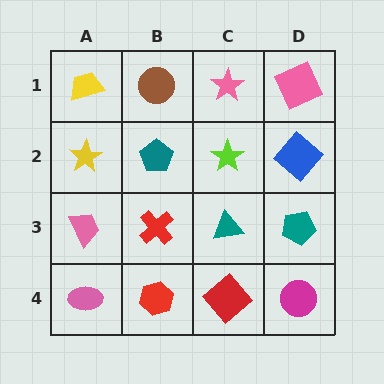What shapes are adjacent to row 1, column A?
A yellow star (row 2, column A), a brown circle (row 1, column B).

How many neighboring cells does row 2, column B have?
4.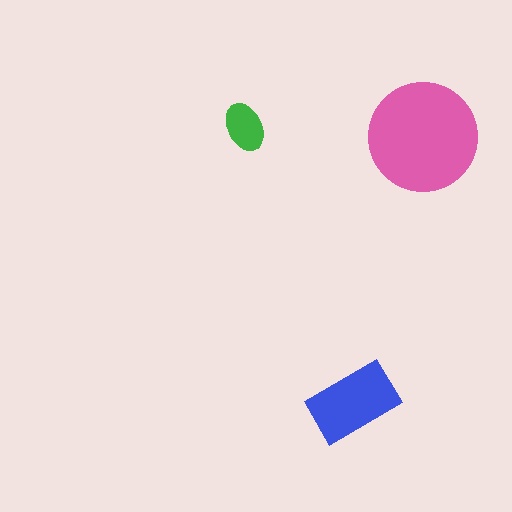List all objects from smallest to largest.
The green ellipse, the blue rectangle, the pink circle.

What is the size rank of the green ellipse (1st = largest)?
3rd.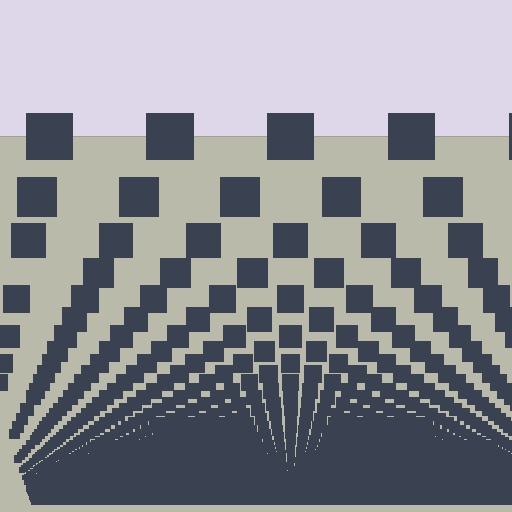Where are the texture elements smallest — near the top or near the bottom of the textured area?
Near the bottom.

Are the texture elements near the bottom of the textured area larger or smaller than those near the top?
Smaller. The gradient is inverted — elements near the bottom are smaller and denser.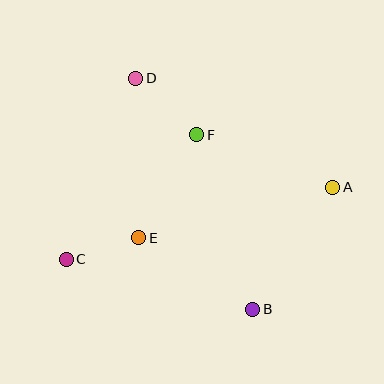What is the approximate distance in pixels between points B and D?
The distance between B and D is approximately 259 pixels.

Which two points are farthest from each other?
Points A and C are farthest from each other.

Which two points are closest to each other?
Points C and E are closest to each other.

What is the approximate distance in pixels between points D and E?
The distance between D and E is approximately 160 pixels.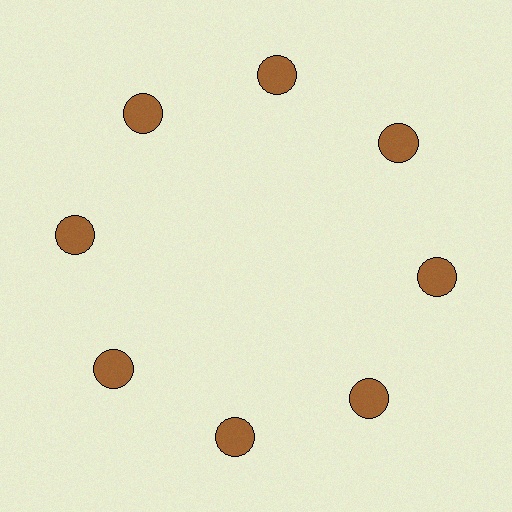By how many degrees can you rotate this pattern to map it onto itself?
The pattern maps onto itself every 45 degrees of rotation.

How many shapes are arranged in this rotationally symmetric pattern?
There are 8 shapes, arranged in 8 groups of 1.